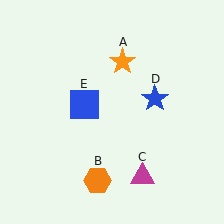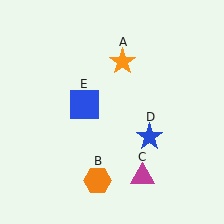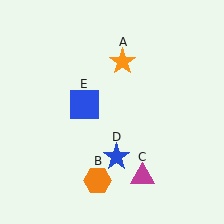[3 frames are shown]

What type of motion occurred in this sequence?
The blue star (object D) rotated clockwise around the center of the scene.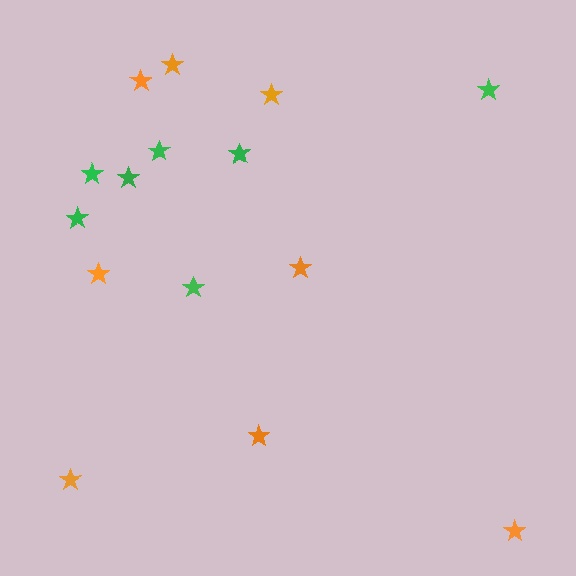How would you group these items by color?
There are 2 groups: one group of green stars (7) and one group of orange stars (8).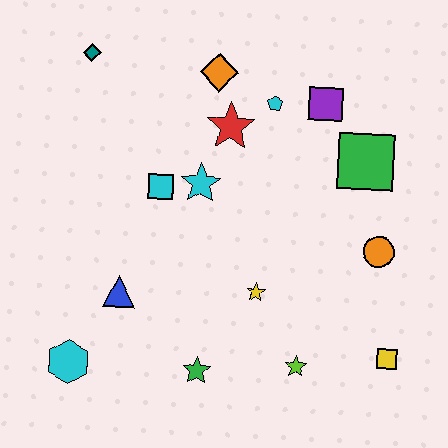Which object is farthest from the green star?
The teal diamond is farthest from the green star.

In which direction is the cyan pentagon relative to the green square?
The cyan pentagon is to the left of the green square.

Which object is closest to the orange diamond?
The red star is closest to the orange diamond.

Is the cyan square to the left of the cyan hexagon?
No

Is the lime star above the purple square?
No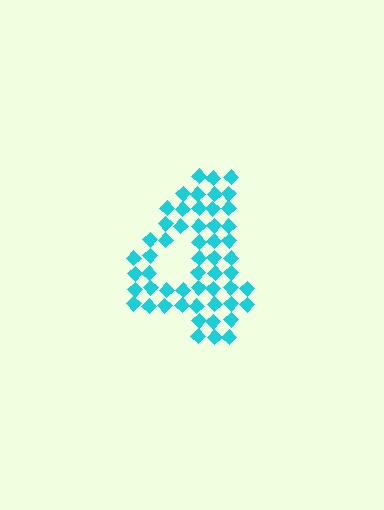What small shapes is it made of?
It is made of small diamonds.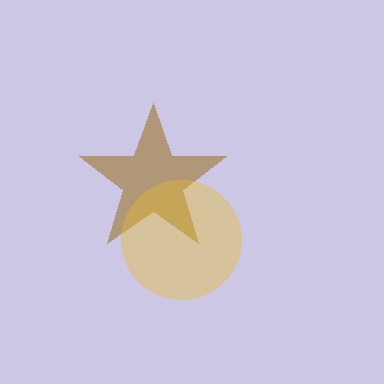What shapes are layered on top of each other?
The layered shapes are: a brown star, a yellow circle.